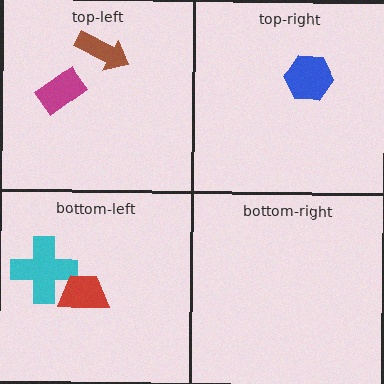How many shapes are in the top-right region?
1.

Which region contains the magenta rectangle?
The top-left region.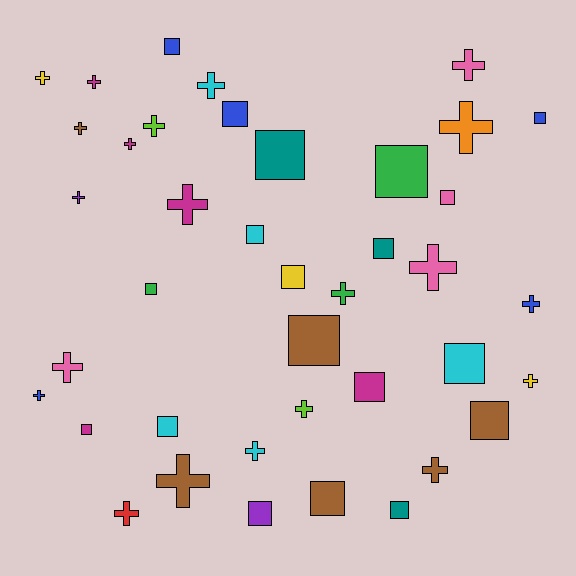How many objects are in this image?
There are 40 objects.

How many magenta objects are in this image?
There are 5 magenta objects.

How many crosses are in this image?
There are 21 crosses.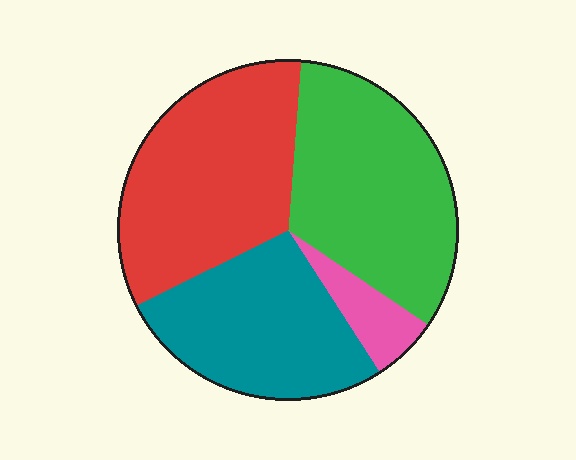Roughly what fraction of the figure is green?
Green covers roughly 35% of the figure.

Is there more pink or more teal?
Teal.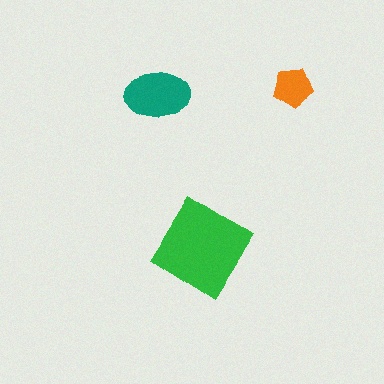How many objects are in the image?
There are 3 objects in the image.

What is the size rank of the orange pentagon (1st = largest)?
3rd.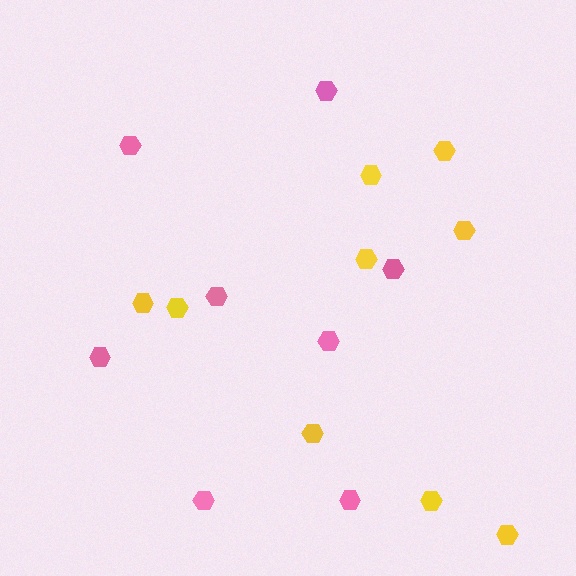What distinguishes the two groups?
There are 2 groups: one group of yellow hexagons (9) and one group of pink hexagons (8).